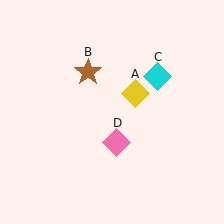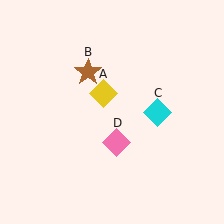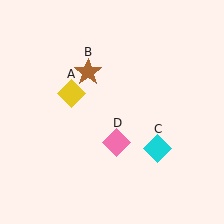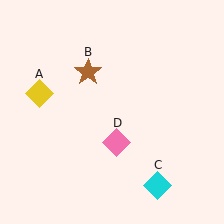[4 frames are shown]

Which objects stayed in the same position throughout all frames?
Brown star (object B) and pink diamond (object D) remained stationary.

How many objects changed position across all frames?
2 objects changed position: yellow diamond (object A), cyan diamond (object C).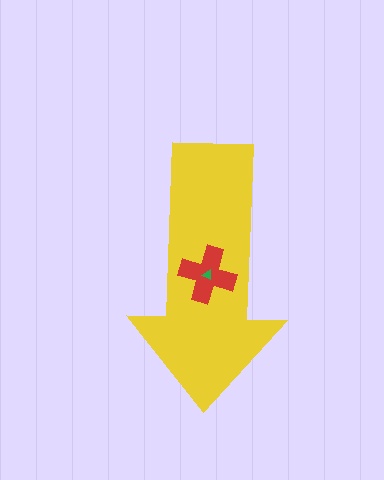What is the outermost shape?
The yellow arrow.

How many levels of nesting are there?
3.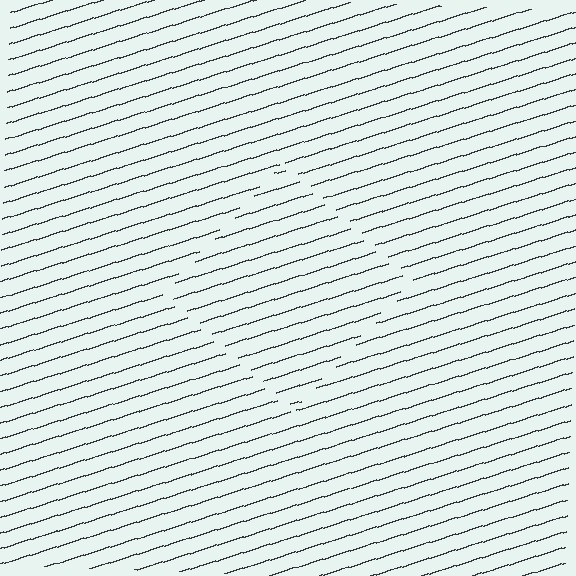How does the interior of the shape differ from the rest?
The interior of the shape contains the same grating, shifted by half a period — the contour is defined by the phase discontinuity where line-ends from the inner and outer gratings abut.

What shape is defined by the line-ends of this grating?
An illusory square. The interior of the shape contains the same grating, shifted by half a period — the contour is defined by the phase discontinuity where line-ends from the inner and outer gratings abut.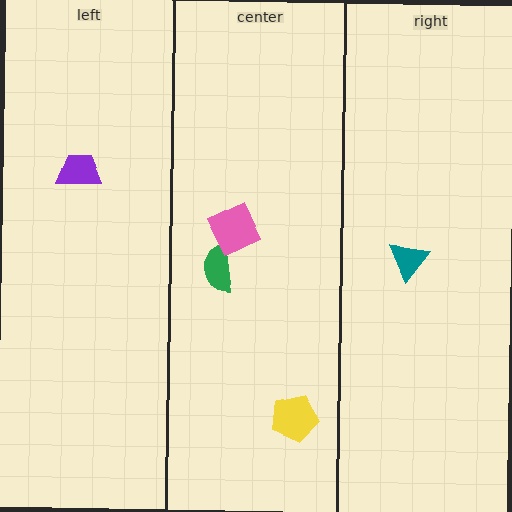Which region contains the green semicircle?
The center region.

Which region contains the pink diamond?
The center region.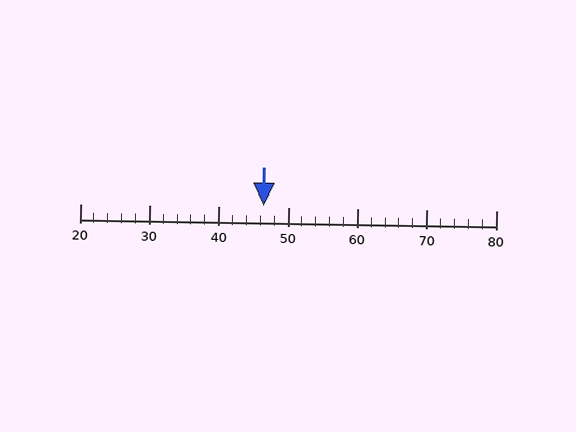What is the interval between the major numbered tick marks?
The major tick marks are spaced 10 units apart.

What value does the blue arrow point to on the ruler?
The blue arrow points to approximately 46.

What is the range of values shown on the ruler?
The ruler shows values from 20 to 80.